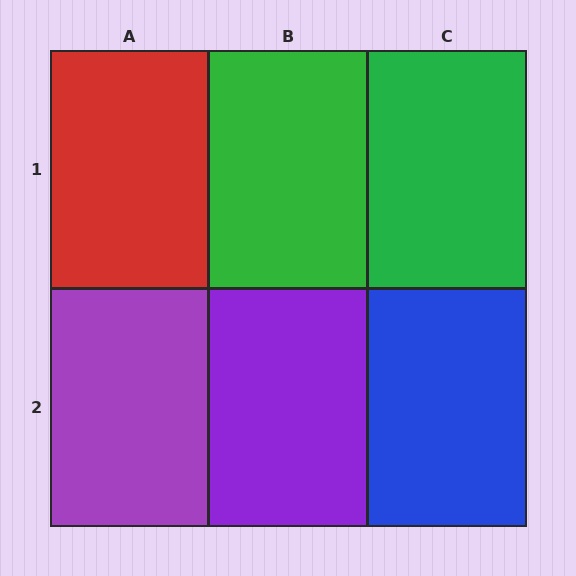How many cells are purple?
2 cells are purple.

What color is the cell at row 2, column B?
Purple.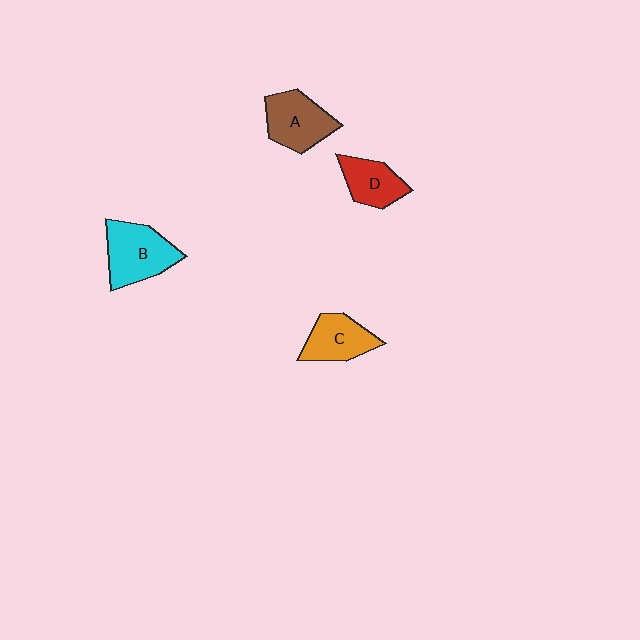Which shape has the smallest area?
Shape D (red).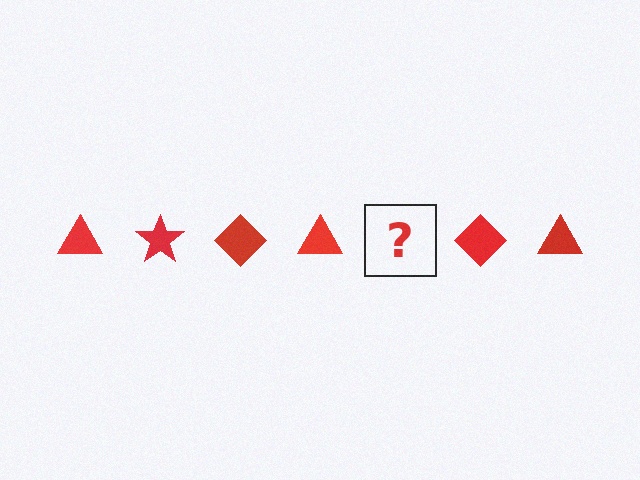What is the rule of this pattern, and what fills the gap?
The rule is that the pattern cycles through triangle, star, diamond shapes in red. The gap should be filled with a red star.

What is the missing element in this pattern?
The missing element is a red star.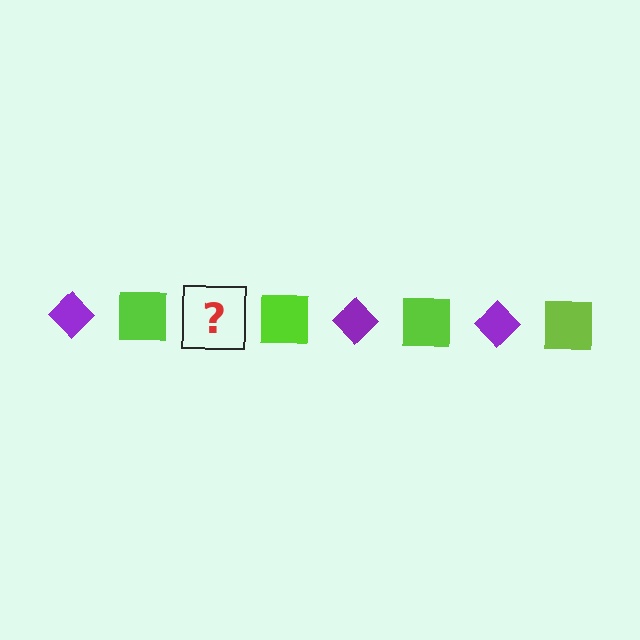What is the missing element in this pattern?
The missing element is a purple diamond.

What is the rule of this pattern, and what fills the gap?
The rule is that the pattern alternates between purple diamond and lime square. The gap should be filled with a purple diamond.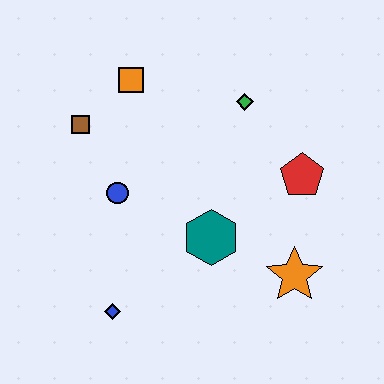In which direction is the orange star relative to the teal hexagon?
The orange star is to the right of the teal hexagon.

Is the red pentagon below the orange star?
No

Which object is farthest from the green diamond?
The blue diamond is farthest from the green diamond.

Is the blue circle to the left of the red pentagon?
Yes